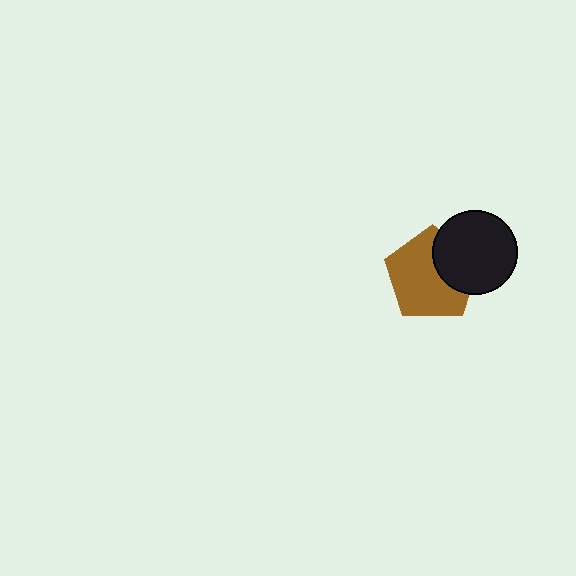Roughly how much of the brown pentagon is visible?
Most of it is visible (roughly 68%).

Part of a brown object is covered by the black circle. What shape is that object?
It is a pentagon.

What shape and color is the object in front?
The object in front is a black circle.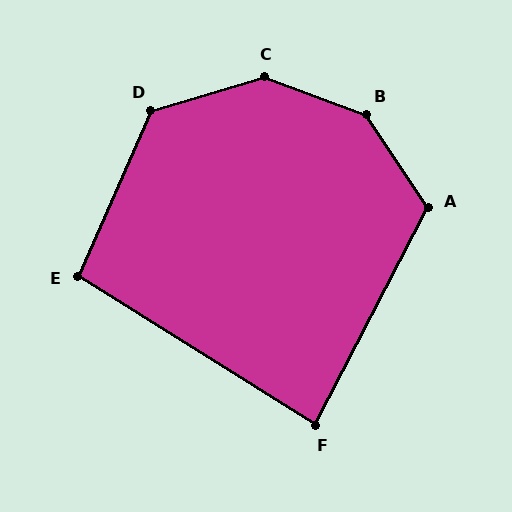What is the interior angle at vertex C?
Approximately 143 degrees (obtuse).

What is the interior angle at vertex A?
Approximately 119 degrees (obtuse).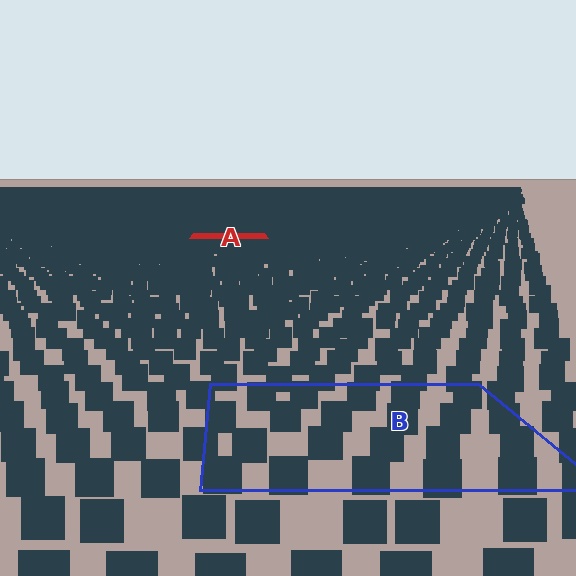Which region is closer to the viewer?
Region B is closer. The texture elements there are larger and more spread out.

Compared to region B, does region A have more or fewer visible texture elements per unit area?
Region A has more texture elements per unit area — they are packed more densely because it is farther away.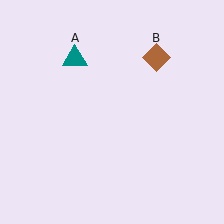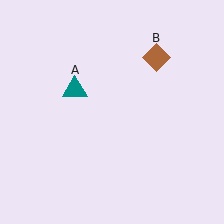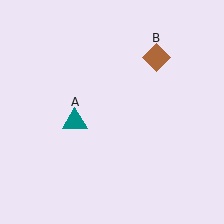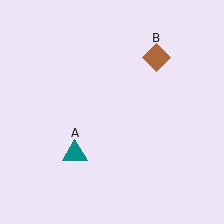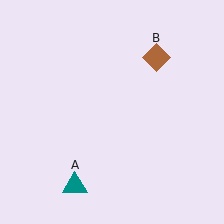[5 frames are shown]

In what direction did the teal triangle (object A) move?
The teal triangle (object A) moved down.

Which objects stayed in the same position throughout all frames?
Brown diamond (object B) remained stationary.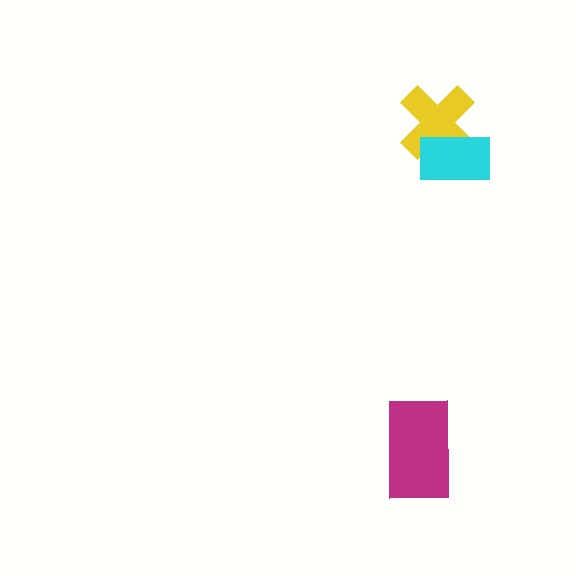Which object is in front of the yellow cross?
The cyan rectangle is in front of the yellow cross.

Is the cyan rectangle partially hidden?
No, no other shape covers it.